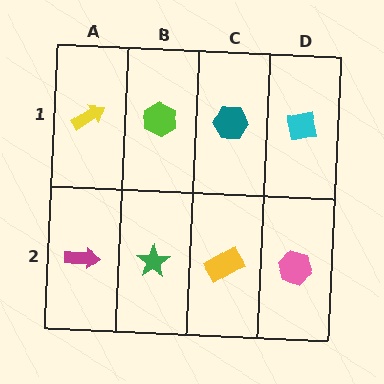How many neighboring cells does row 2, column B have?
3.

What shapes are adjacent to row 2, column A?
A yellow arrow (row 1, column A), a green star (row 2, column B).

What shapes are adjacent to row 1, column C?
A yellow rectangle (row 2, column C), a lime hexagon (row 1, column B), a cyan square (row 1, column D).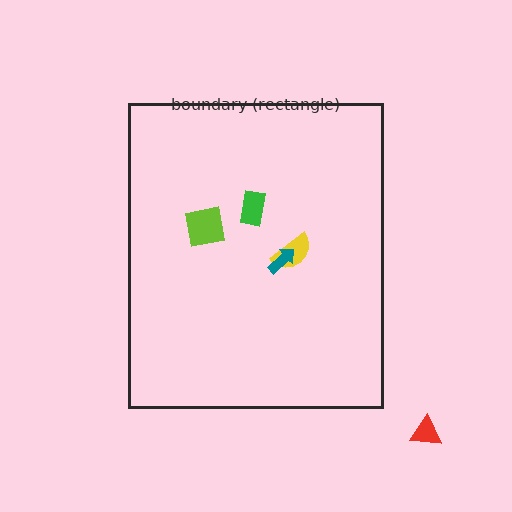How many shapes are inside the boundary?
4 inside, 1 outside.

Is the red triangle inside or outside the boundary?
Outside.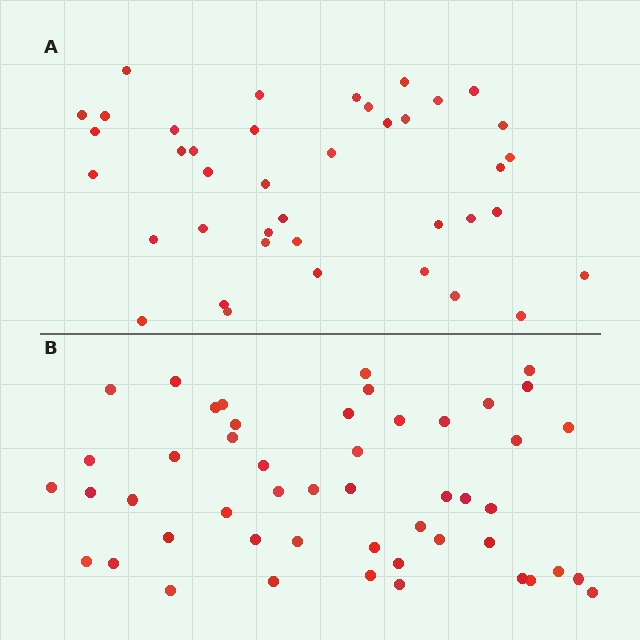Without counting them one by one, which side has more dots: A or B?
Region B (the bottom region) has more dots.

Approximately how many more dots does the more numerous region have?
Region B has roughly 8 or so more dots than region A.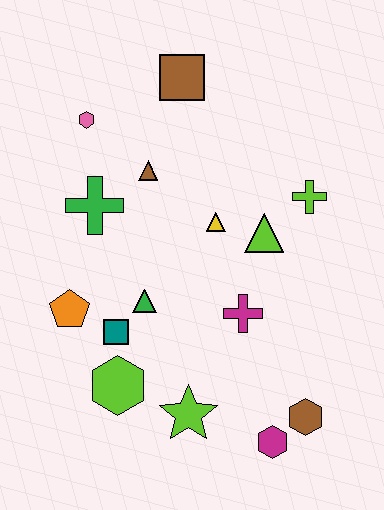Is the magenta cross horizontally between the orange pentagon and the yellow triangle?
No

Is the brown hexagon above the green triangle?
No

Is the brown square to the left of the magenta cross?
Yes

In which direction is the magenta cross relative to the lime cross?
The magenta cross is below the lime cross.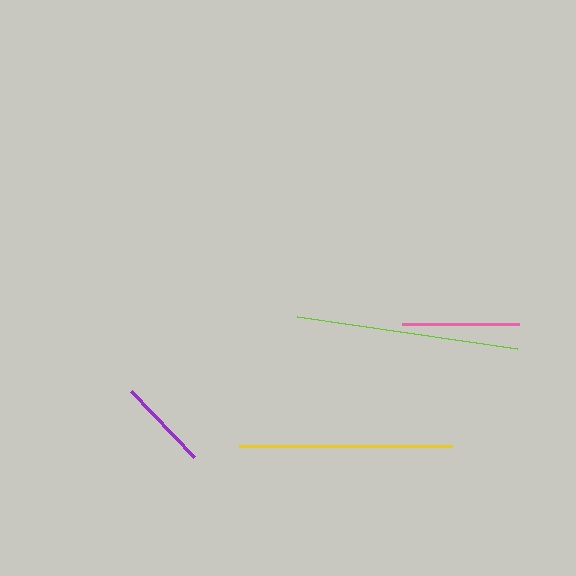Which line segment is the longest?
The lime line is the longest at approximately 223 pixels.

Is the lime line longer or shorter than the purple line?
The lime line is longer than the purple line.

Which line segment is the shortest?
The purple line is the shortest at approximately 91 pixels.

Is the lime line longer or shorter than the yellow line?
The lime line is longer than the yellow line.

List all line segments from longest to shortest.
From longest to shortest: lime, yellow, pink, purple.